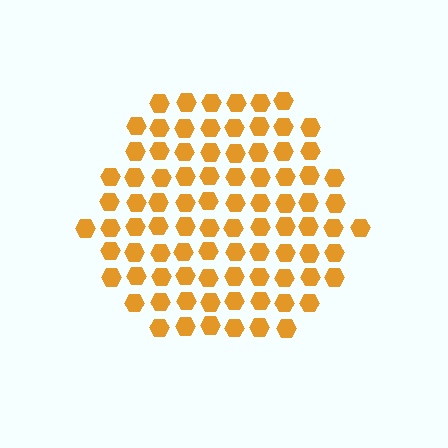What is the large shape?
The large shape is a hexagon.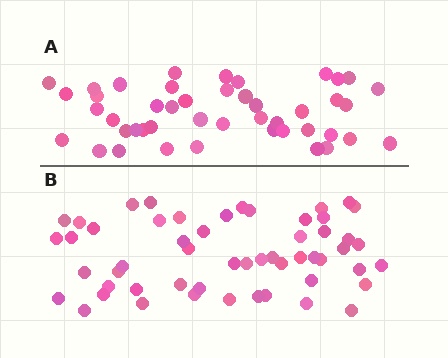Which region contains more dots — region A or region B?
Region B (the bottom region) has more dots.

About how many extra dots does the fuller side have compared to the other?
Region B has roughly 8 or so more dots than region A.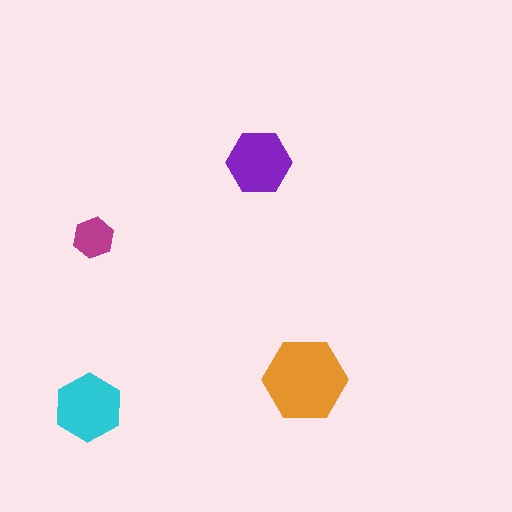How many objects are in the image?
There are 4 objects in the image.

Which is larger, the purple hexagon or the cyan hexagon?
The cyan one.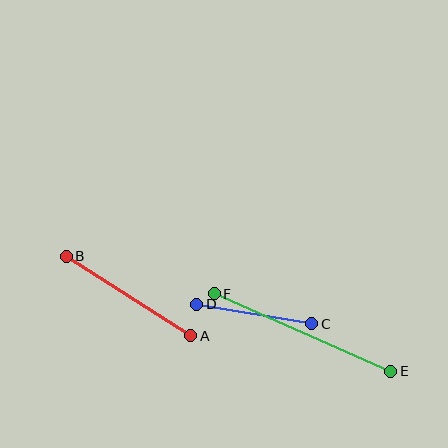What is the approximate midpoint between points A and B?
The midpoint is at approximately (128, 296) pixels.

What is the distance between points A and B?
The distance is approximately 148 pixels.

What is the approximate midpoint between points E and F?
The midpoint is at approximately (302, 332) pixels.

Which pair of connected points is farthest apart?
Points E and F are farthest apart.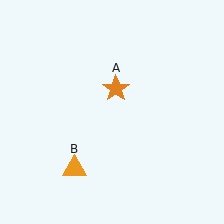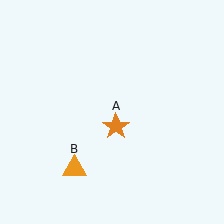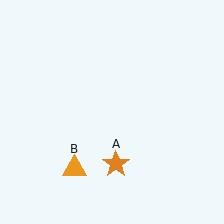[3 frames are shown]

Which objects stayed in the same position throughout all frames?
Orange triangle (object B) remained stationary.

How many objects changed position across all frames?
1 object changed position: orange star (object A).